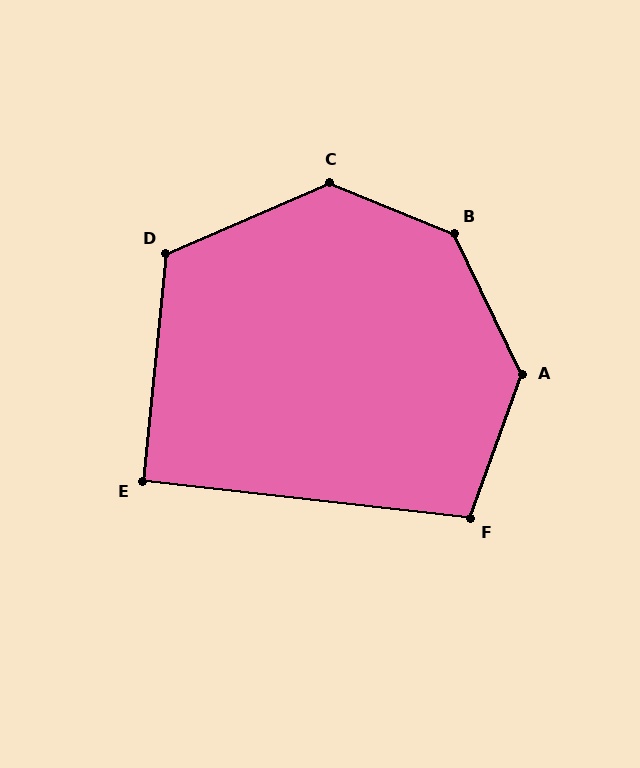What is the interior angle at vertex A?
Approximately 135 degrees (obtuse).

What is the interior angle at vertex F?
Approximately 103 degrees (obtuse).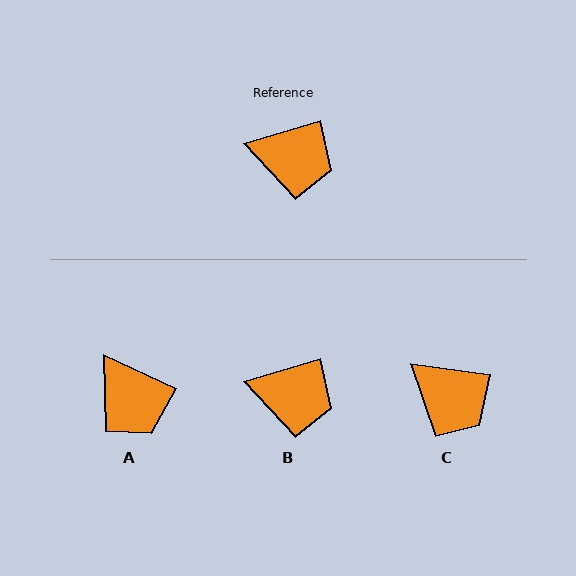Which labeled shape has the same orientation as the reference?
B.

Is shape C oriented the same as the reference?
No, it is off by about 25 degrees.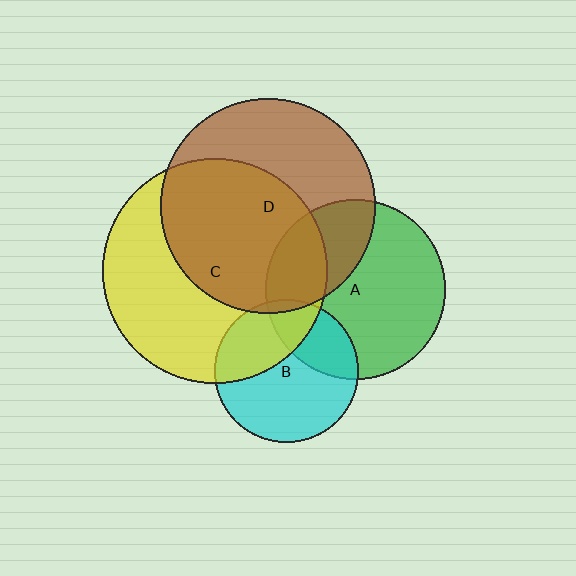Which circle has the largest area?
Circle C (yellow).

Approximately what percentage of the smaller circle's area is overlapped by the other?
Approximately 35%.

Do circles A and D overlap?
Yes.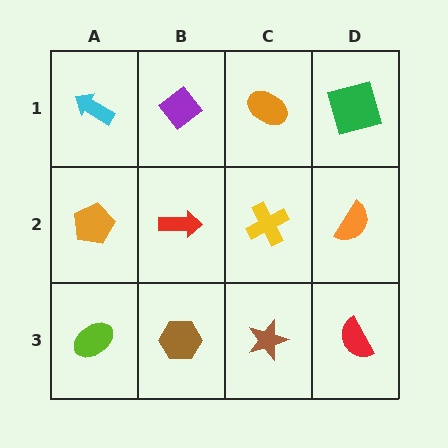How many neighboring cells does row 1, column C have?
3.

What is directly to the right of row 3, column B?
A brown star.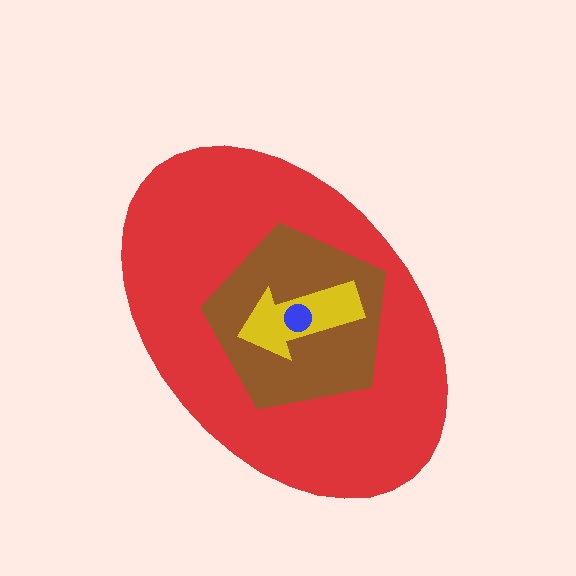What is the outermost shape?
The red ellipse.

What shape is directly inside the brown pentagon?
The yellow arrow.